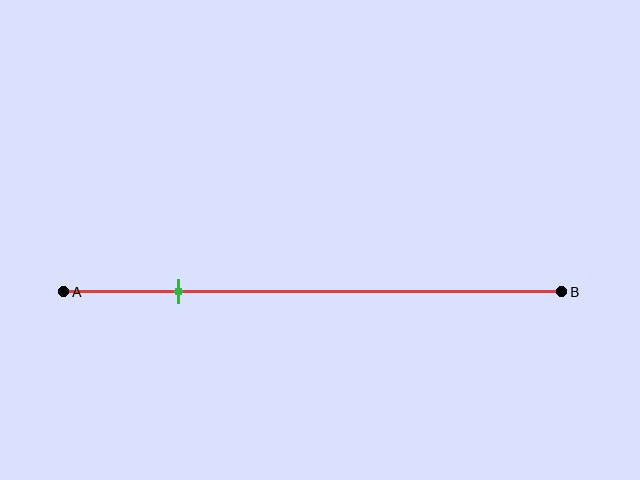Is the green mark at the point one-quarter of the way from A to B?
Yes, the mark is approximately at the one-quarter point.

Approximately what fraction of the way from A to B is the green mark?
The green mark is approximately 25% of the way from A to B.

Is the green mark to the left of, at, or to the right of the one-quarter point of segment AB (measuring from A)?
The green mark is approximately at the one-quarter point of segment AB.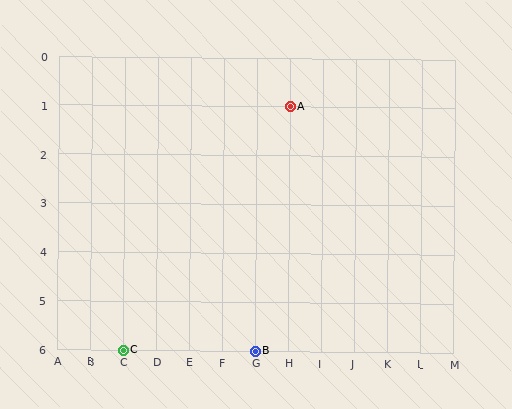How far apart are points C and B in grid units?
Points C and B are 4 columns apart.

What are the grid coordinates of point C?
Point C is at grid coordinates (C, 6).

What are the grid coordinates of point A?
Point A is at grid coordinates (H, 1).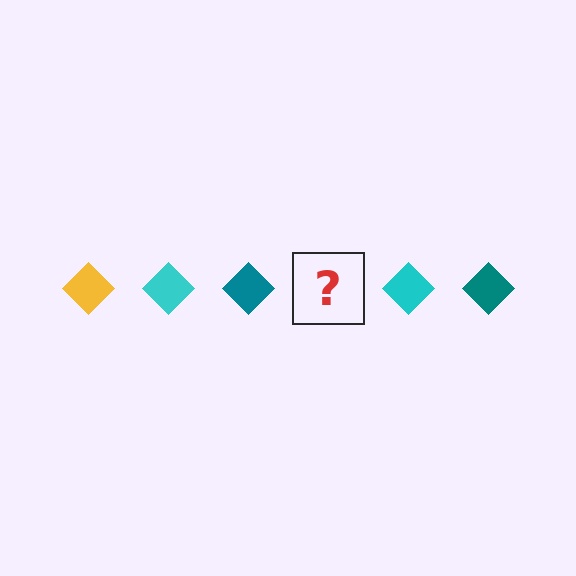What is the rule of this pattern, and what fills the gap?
The rule is that the pattern cycles through yellow, cyan, teal diamonds. The gap should be filled with a yellow diamond.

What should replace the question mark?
The question mark should be replaced with a yellow diamond.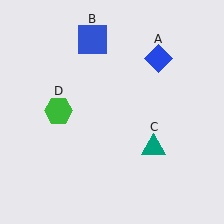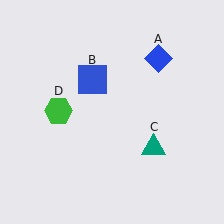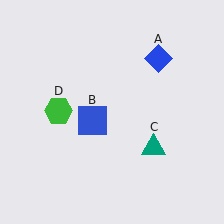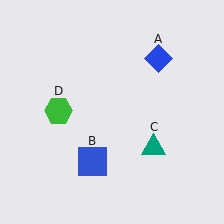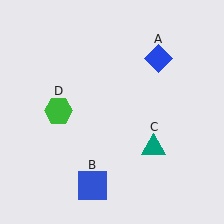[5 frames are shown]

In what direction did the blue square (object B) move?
The blue square (object B) moved down.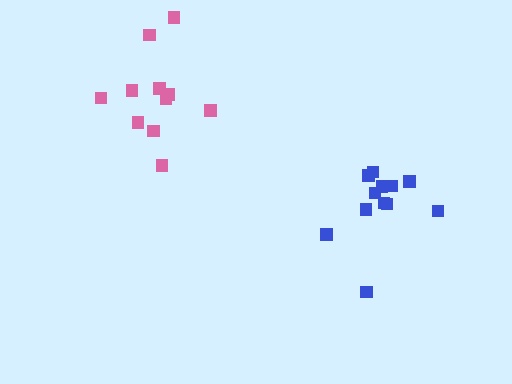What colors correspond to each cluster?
The clusters are colored: blue, pink.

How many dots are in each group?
Group 1: 12 dots, Group 2: 11 dots (23 total).